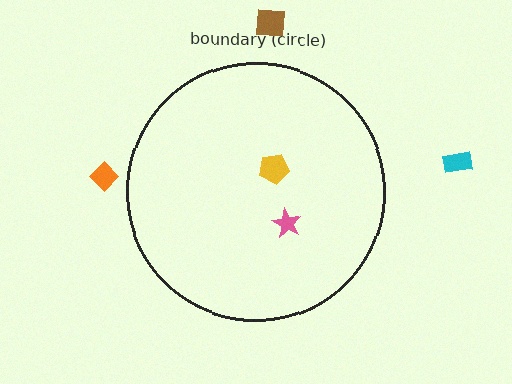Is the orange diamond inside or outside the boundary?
Outside.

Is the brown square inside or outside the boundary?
Outside.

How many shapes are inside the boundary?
2 inside, 3 outside.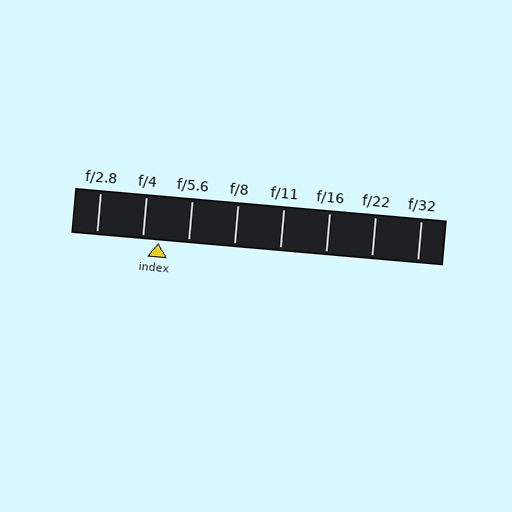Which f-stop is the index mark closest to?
The index mark is closest to f/4.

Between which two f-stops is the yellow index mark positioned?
The index mark is between f/4 and f/5.6.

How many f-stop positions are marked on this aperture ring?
There are 8 f-stop positions marked.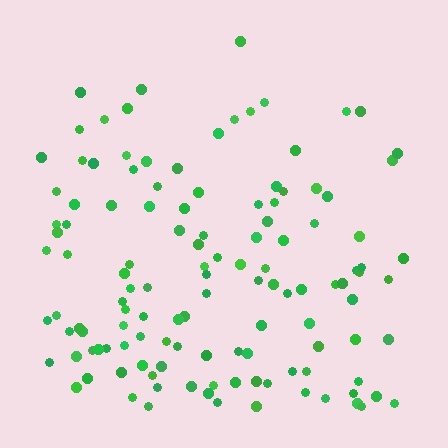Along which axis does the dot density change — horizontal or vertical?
Vertical.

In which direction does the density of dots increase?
From top to bottom, with the bottom side densest.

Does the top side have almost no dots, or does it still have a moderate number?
Still a moderate number, just noticeably fewer than the bottom.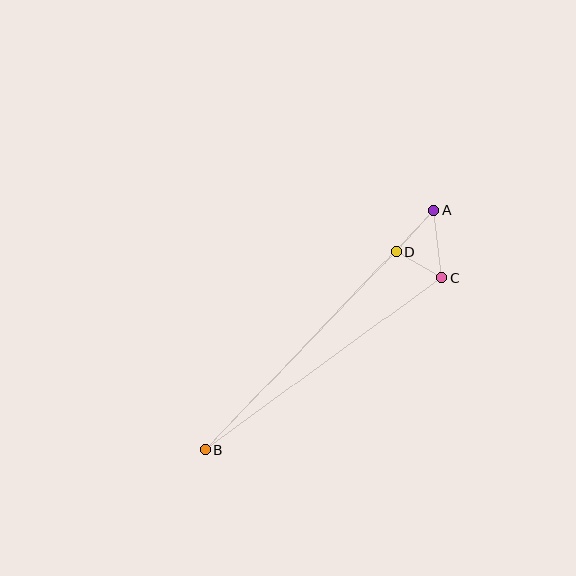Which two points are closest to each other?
Points C and D are closest to each other.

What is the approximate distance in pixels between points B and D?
The distance between B and D is approximately 275 pixels.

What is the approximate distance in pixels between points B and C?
The distance between B and C is approximately 292 pixels.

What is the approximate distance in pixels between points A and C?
The distance between A and C is approximately 68 pixels.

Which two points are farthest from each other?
Points A and B are farthest from each other.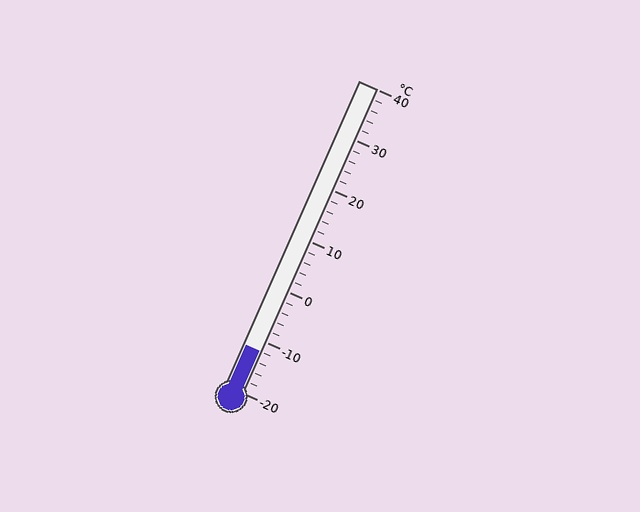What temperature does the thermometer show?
The thermometer shows approximately -12°C.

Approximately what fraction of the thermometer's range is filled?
The thermometer is filled to approximately 15% of its range.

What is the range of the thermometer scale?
The thermometer scale ranges from -20°C to 40°C.